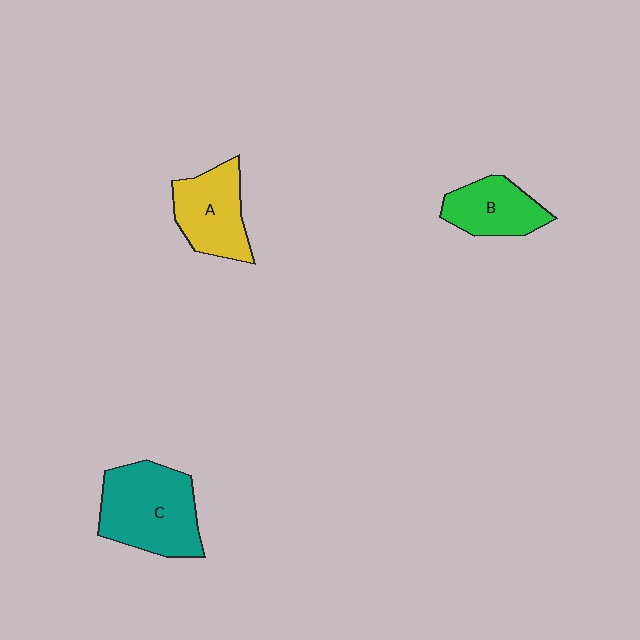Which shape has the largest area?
Shape C (teal).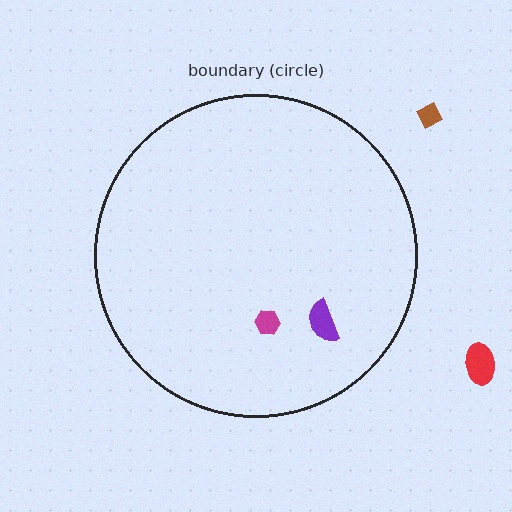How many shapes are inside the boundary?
2 inside, 2 outside.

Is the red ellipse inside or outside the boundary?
Outside.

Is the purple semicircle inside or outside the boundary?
Inside.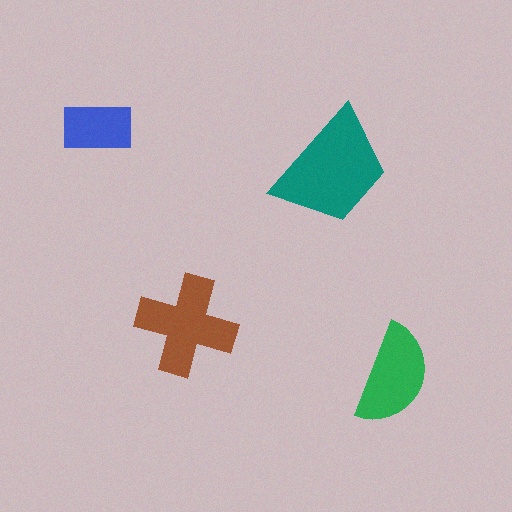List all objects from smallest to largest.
The blue rectangle, the green semicircle, the brown cross, the teal trapezoid.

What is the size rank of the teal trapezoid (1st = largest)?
1st.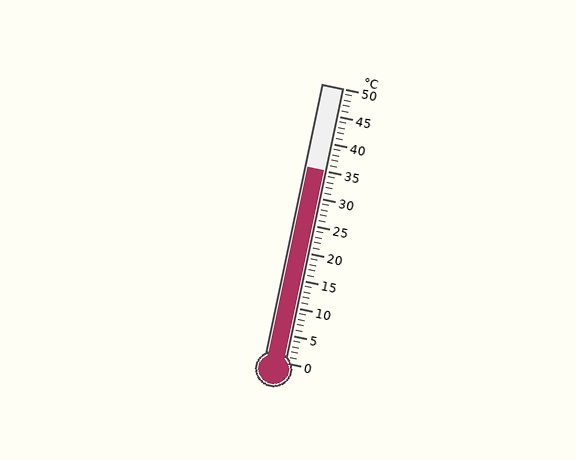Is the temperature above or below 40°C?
The temperature is below 40°C.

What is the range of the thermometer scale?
The thermometer scale ranges from 0°C to 50°C.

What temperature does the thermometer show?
The thermometer shows approximately 35°C.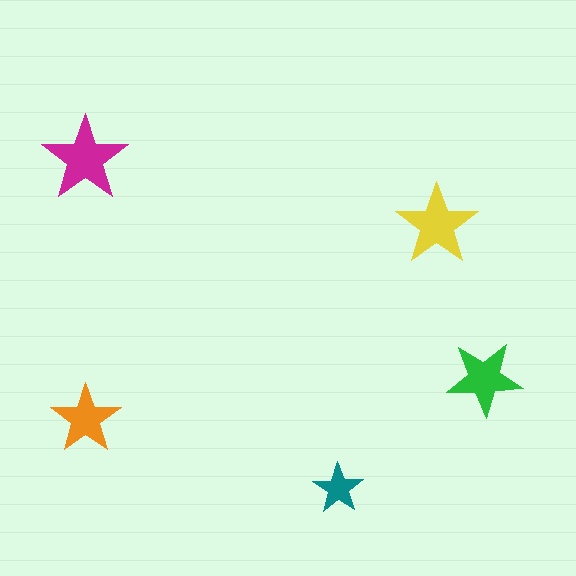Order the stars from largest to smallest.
the magenta one, the yellow one, the green one, the orange one, the teal one.